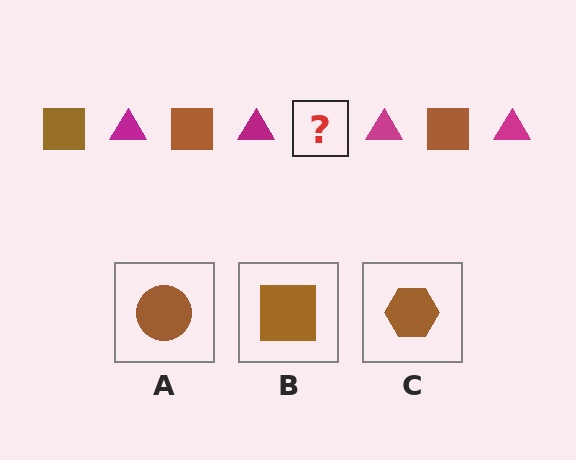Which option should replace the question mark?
Option B.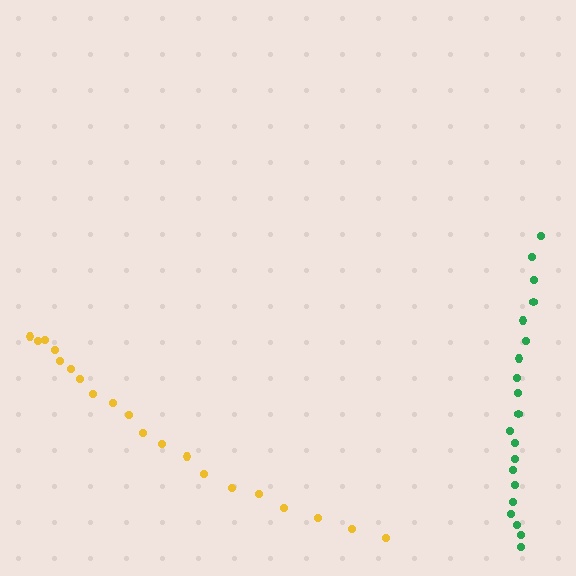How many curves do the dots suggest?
There are 2 distinct paths.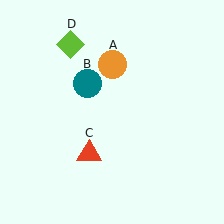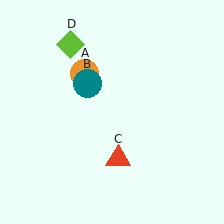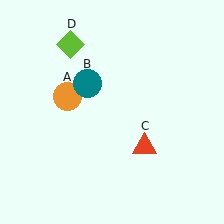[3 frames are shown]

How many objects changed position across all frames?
2 objects changed position: orange circle (object A), red triangle (object C).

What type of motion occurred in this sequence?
The orange circle (object A), red triangle (object C) rotated counterclockwise around the center of the scene.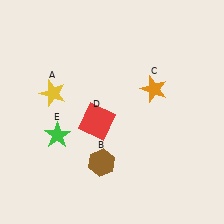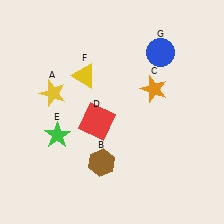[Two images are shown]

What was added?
A yellow triangle (F), a blue circle (G) were added in Image 2.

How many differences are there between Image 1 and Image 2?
There are 2 differences between the two images.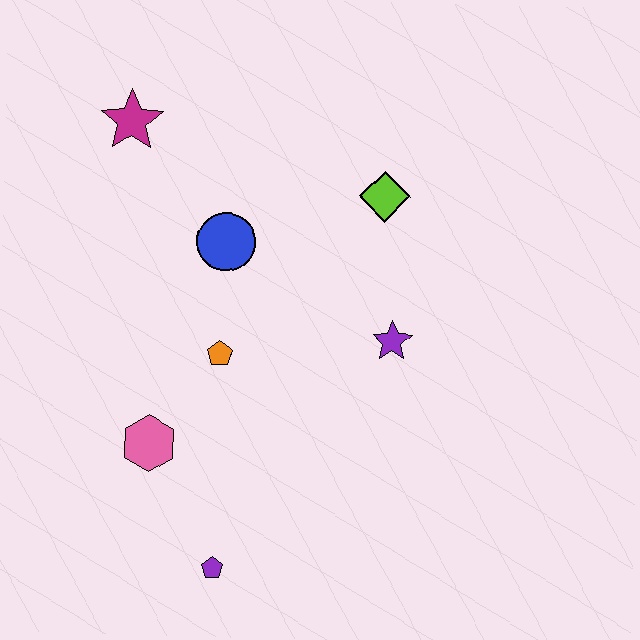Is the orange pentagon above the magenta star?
No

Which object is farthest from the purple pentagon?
The magenta star is farthest from the purple pentagon.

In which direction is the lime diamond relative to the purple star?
The lime diamond is above the purple star.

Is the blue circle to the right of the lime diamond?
No